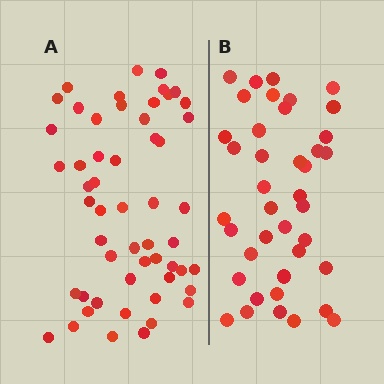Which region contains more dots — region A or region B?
Region A (the left region) has more dots.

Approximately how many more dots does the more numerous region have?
Region A has approximately 15 more dots than region B.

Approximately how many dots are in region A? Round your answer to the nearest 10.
About 50 dots. (The exact count is 54, which rounds to 50.)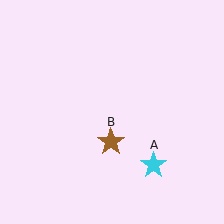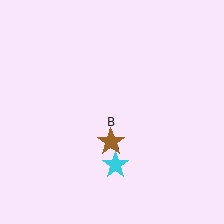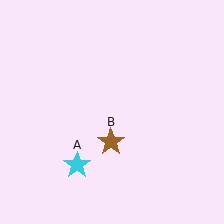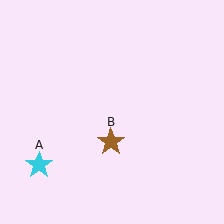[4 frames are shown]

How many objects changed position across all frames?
1 object changed position: cyan star (object A).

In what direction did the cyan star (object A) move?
The cyan star (object A) moved left.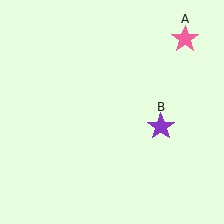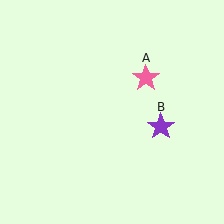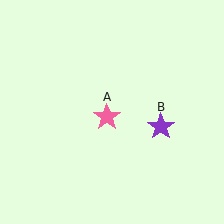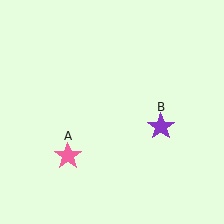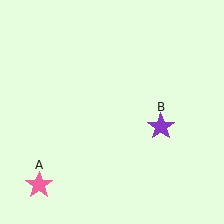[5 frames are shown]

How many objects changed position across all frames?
1 object changed position: pink star (object A).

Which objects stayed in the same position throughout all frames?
Purple star (object B) remained stationary.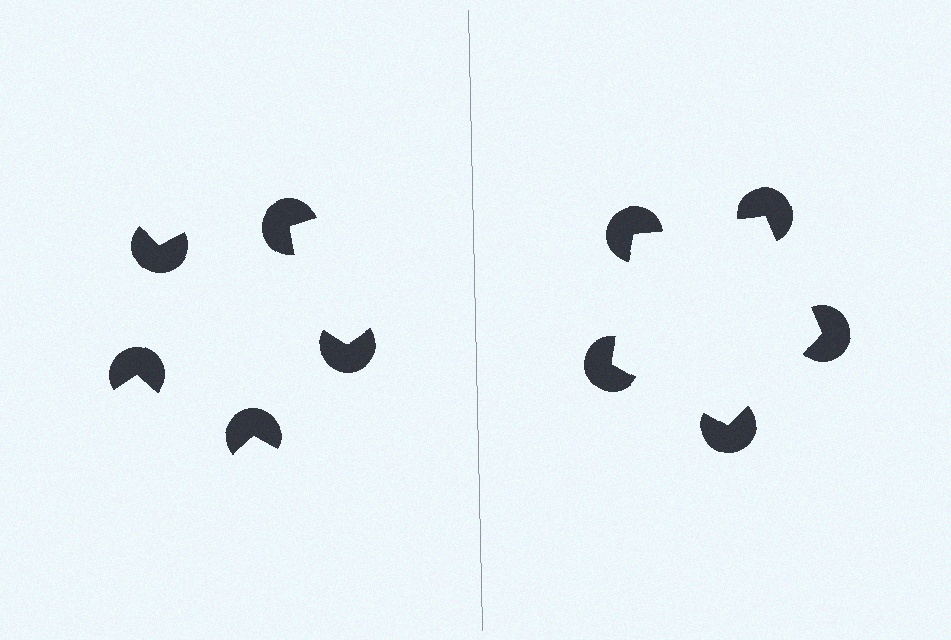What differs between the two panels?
The pac-man discs are positioned identically on both sides; only the wedge orientations differ. On the right they align to a pentagon; on the left they are misaligned.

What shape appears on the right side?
An illusory pentagon.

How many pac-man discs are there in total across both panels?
10 — 5 on each side.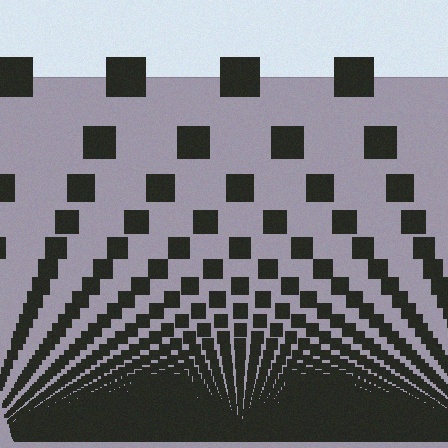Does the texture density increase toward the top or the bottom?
Density increases toward the bottom.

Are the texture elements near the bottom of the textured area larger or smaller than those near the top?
Smaller. The gradient is inverted — elements near the bottom are smaller and denser.